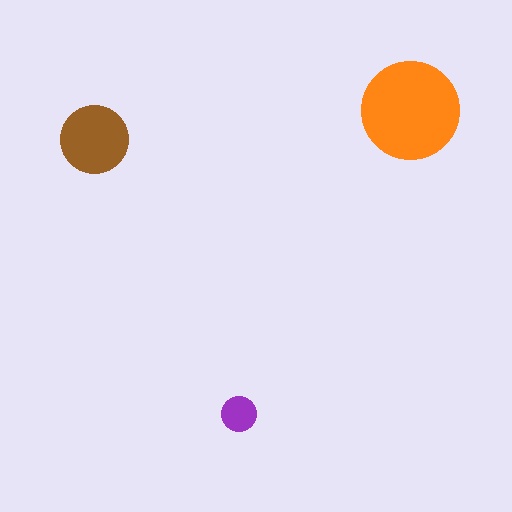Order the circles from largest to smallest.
the orange one, the brown one, the purple one.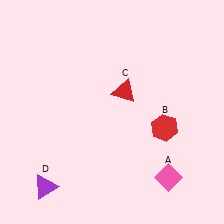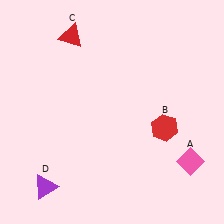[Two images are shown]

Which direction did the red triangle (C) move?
The red triangle (C) moved up.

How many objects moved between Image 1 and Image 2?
2 objects moved between the two images.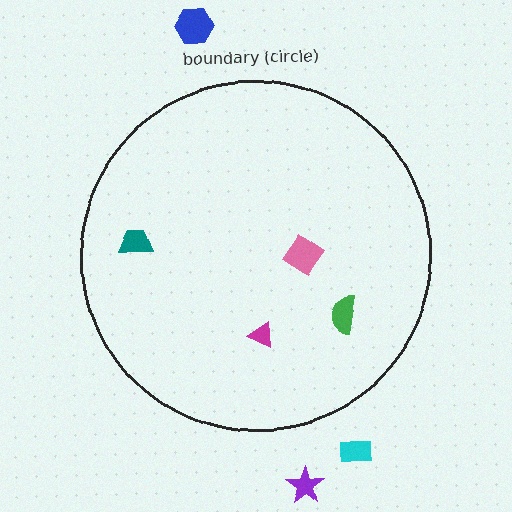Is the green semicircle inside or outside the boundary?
Inside.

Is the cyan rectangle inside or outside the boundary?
Outside.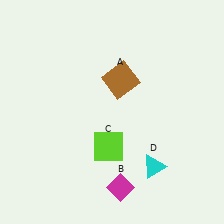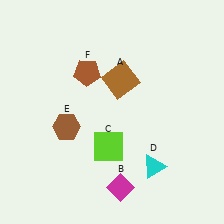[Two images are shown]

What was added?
A brown hexagon (E), a brown pentagon (F) were added in Image 2.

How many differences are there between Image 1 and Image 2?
There are 2 differences between the two images.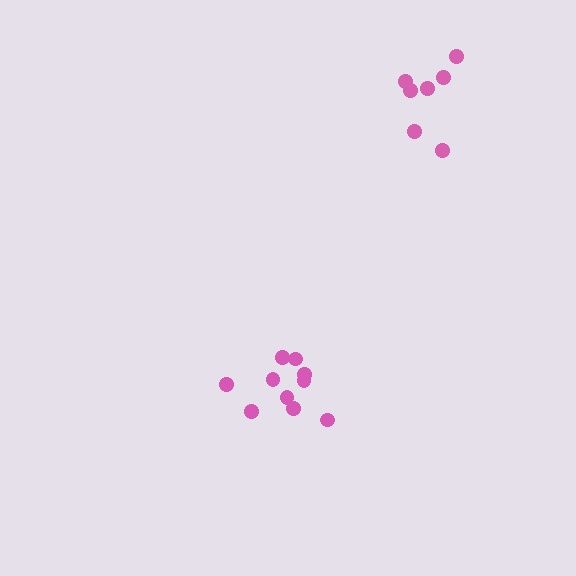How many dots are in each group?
Group 1: 10 dots, Group 2: 7 dots (17 total).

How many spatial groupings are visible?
There are 2 spatial groupings.